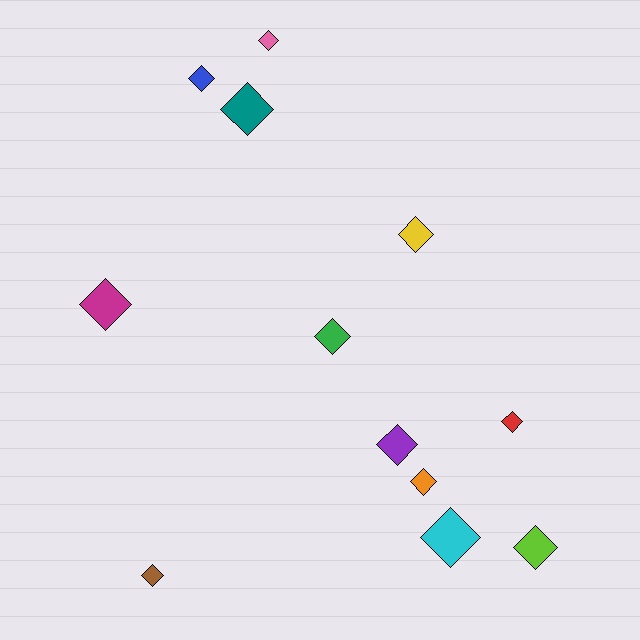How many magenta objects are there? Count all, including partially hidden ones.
There is 1 magenta object.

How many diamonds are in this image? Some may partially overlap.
There are 12 diamonds.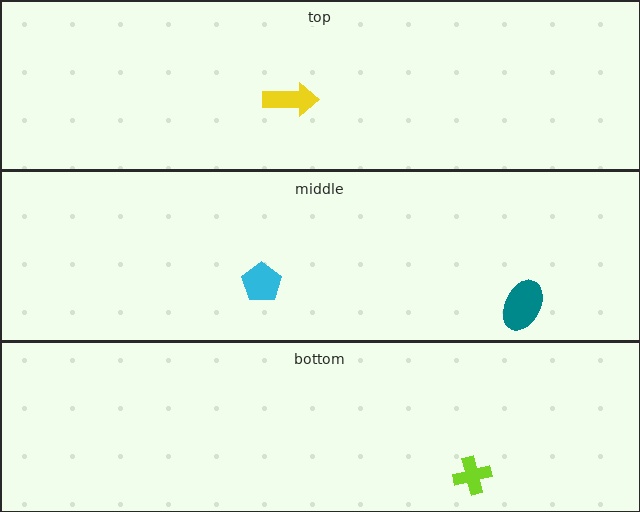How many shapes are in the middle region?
2.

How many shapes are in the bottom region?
1.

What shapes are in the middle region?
The teal ellipse, the cyan pentagon.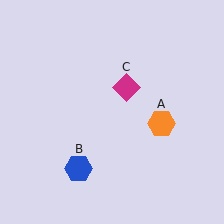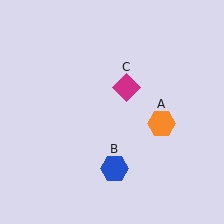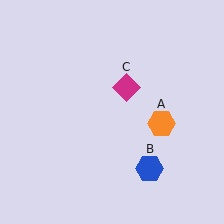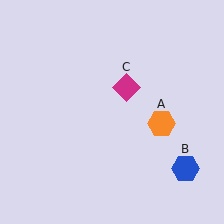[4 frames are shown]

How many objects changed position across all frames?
1 object changed position: blue hexagon (object B).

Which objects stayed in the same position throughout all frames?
Orange hexagon (object A) and magenta diamond (object C) remained stationary.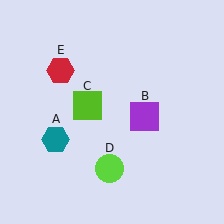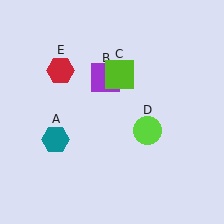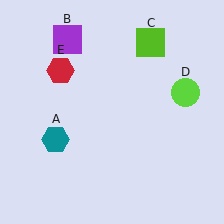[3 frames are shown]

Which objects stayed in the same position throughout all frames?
Teal hexagon (object A) and red hexagon (object E) remained stationary.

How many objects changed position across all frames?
3 objects changed position: purple square (object B), lime square (object C), lime circle (object D).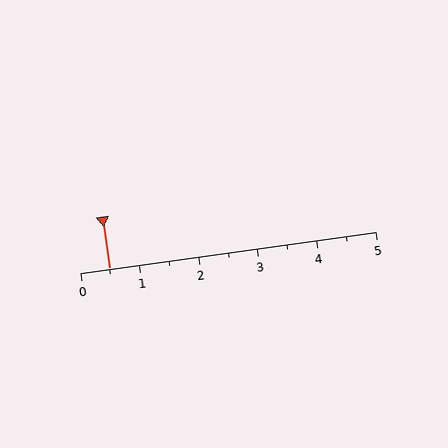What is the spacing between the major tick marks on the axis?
The major ticks are spaced 1 apart.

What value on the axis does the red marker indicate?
The marker indicates approximately 0.5.